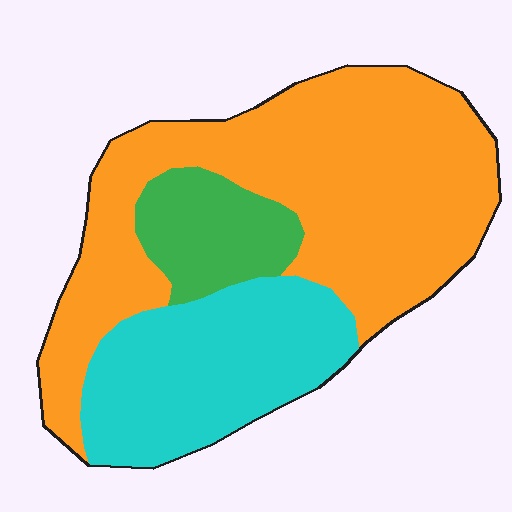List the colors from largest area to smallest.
From largest to smallest: orange, cyan, green.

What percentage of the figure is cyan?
Cyan covers about 30% of the figure.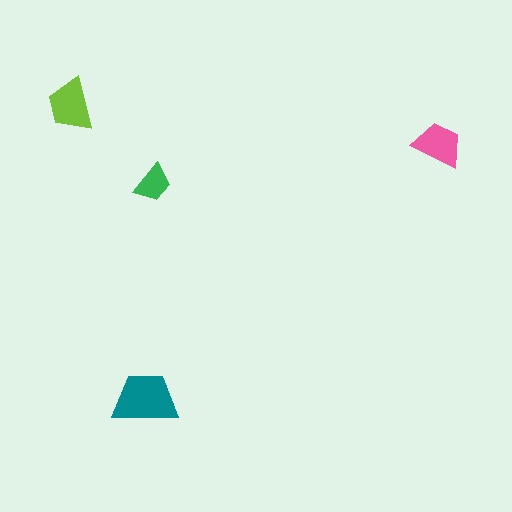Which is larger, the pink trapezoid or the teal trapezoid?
The teal one.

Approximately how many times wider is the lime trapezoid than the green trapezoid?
About 1.5 times wider.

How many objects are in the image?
There are 4 objects in the image.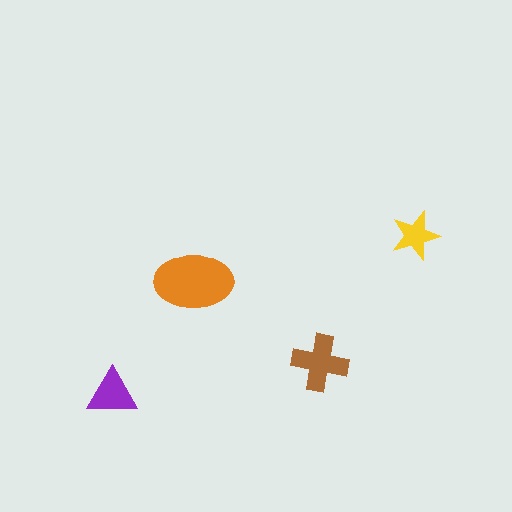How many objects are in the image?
There are 4 objects in the image.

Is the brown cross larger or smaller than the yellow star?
Larger.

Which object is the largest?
The orange ellipse.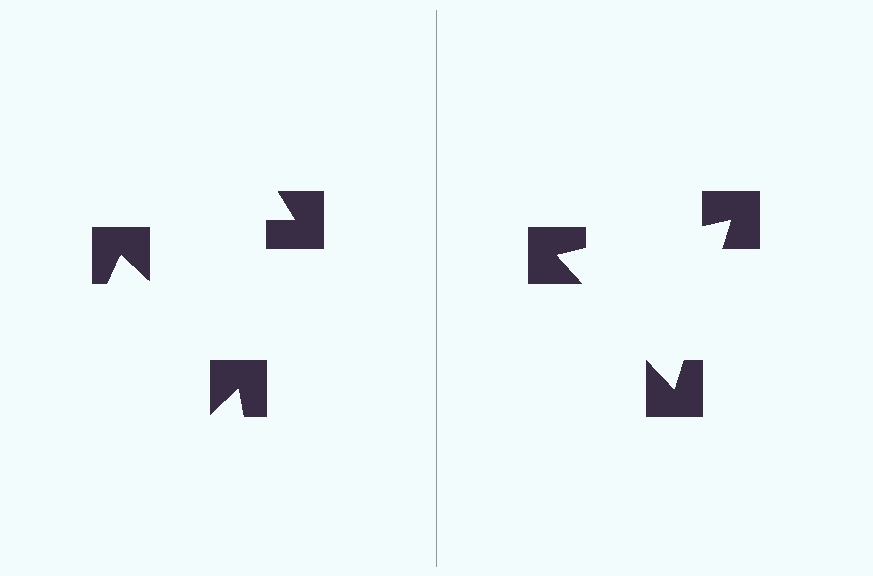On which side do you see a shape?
An illusory triangle appears on the right side. On the left side the wedge cuts are rotated, so no coherent shape forms.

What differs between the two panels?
The notched squares are positioned identically on both sides; only the wedge orientations differ. On the right they align to a triangle; on the left they are misaligned.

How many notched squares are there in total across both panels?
6 — 3 on each side.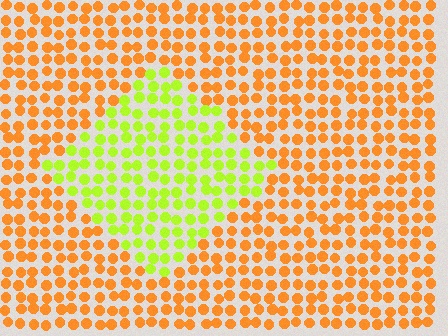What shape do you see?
I see a diamond.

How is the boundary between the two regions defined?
The boundary is defined purely by a slight shift in hue (about 54 degrees). Spacing, size, and orientation are identical on both sides.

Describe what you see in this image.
The image is filled with small orange elements in a uniform arrangement. A diamond-shaped region is visible where the elements are tinted to a slightly different hue, forming a subtle color boundary.